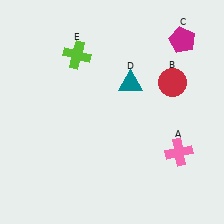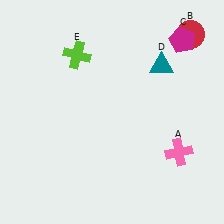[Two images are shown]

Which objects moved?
The objects that moved are: the red circle (B), the teal triangle (D).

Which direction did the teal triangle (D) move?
The teal triangle (D) moved right.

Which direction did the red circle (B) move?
The red circle (B) moved up.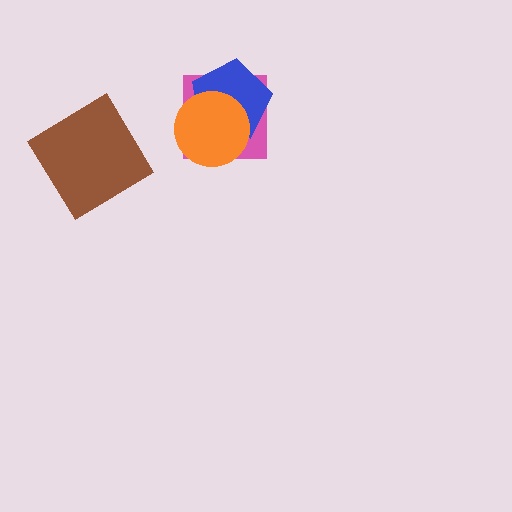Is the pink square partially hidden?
Yes, it is partially covered by another shape.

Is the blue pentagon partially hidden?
Yes, it is partially covered by another shape.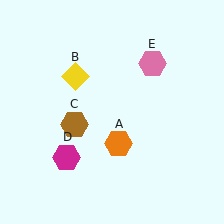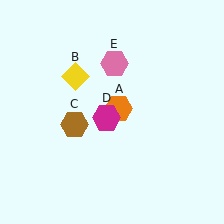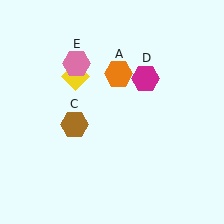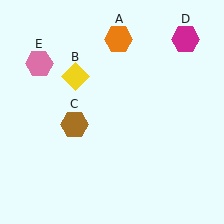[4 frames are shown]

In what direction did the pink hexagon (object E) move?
The pink hexagon (object E) moved left.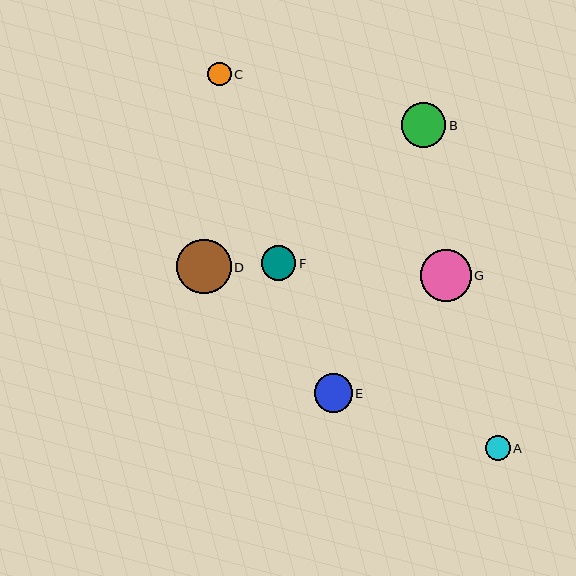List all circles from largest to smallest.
From largest to smallest: D, G, B, E, F, A, C.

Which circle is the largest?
Circle D is the largest with a size of approximately 55 pixels.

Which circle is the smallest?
Circle C is the smallest with a size of approximately 23 pixels.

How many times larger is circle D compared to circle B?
Circle D is approximately 1.2 times the size of circle B.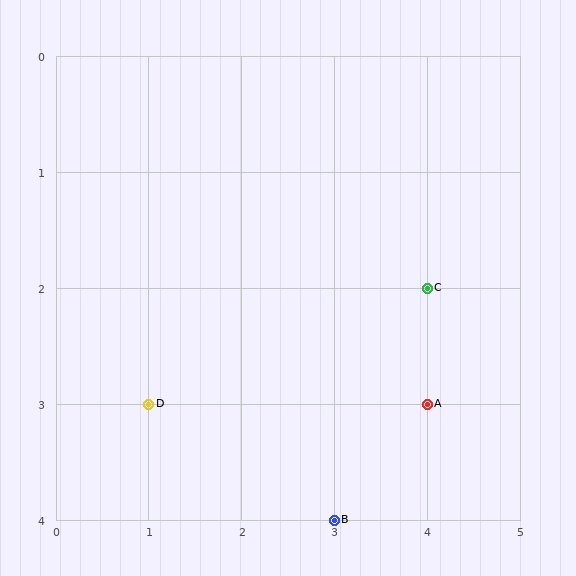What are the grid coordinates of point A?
Point A is at grid coordinates (4, 3).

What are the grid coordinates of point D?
Point D is at grid coordinates (1, 3).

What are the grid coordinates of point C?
Point C is at grid coordinates (4, 2).